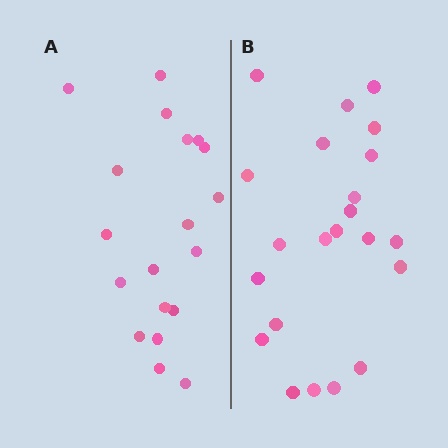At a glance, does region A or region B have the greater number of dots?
Region B (the right region) has more dots.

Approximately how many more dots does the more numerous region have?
Region B has just a few more — roughly 2 or 3 more dots than region A.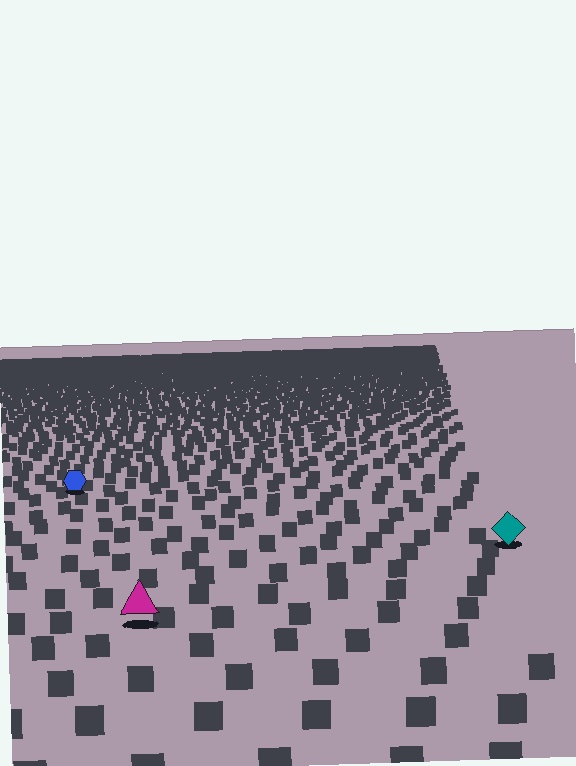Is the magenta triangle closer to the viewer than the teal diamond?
Yes. The magenta triangle is closer — you can tell from the texture gradient: the ground texture is coarser near it.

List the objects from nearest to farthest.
From nearest to farthest: the magenta triangle, the teal diamond, the blue hexagon.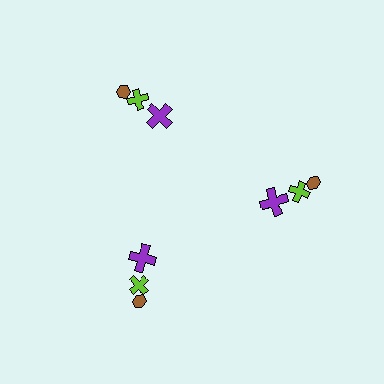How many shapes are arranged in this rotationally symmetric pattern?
There are 9 shapes, arranged in 3 groups of 3.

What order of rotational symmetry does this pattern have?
This pattern has 3-fold rotational symmetry.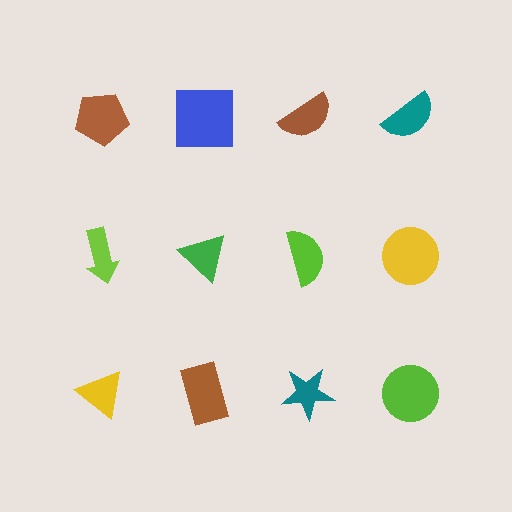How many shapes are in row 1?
4 shapes.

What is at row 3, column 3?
A teal star.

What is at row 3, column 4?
A lime circle.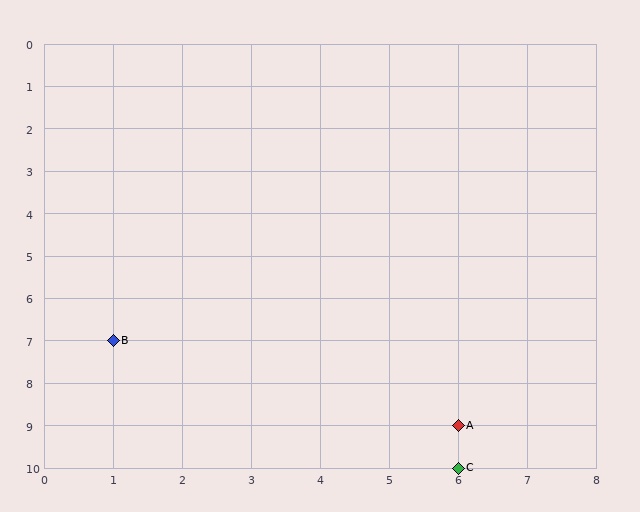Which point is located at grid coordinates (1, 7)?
Point B is at (1, 7).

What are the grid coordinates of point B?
Point B is at grid coordinates (1, 7).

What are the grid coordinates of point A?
Point A is at grid coordinates (6, 9).